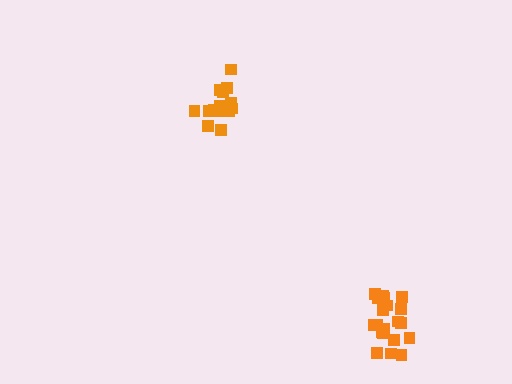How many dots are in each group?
Group 1: 20 dots, Group 2: 16 dots (36 total).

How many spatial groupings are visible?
There are 2 spatial groupings.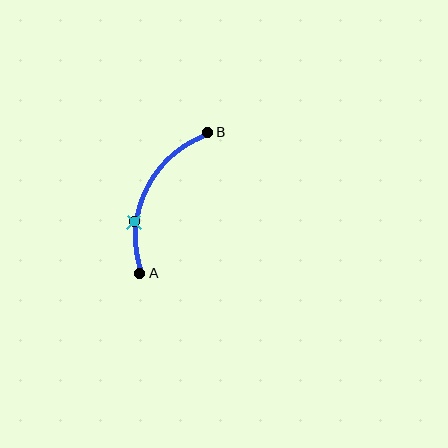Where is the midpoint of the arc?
The arc midpoint is the point on the curve farthest from the straight line joining A and B. It sits to the left of that line.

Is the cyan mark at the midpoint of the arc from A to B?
No. The cyan mark lies on the arc but is closer to endpoint A. The arc midpoint would be at the point on the curve equidistant along the arc from both A and B.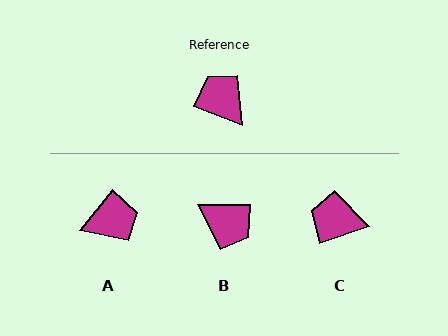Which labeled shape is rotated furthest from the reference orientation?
B, about 158 degrees away.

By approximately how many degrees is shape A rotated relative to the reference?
Approximately 107 degrees clockwise.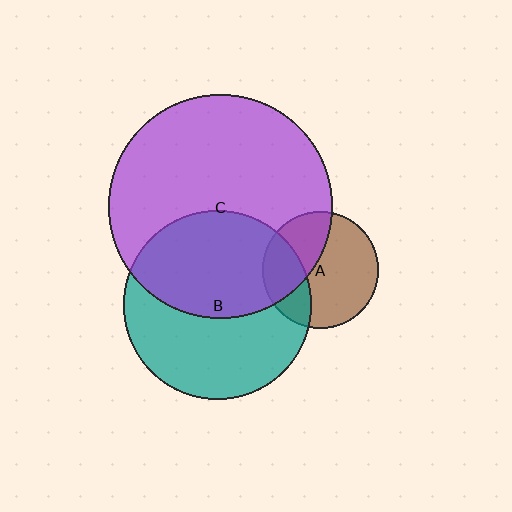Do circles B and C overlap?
Yes.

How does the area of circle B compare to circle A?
Approximately 2.6 times.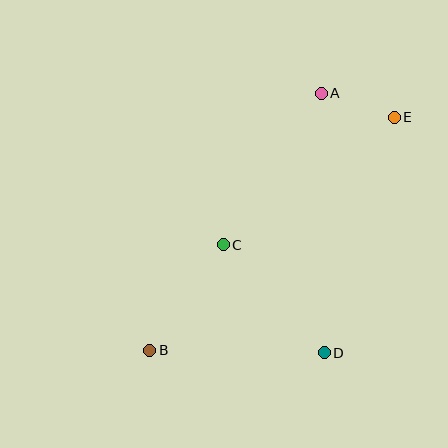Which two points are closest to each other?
Points A and E are closest to each other.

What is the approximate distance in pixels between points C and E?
The distance between C and E is approximately 213 pixels.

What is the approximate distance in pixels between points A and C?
The distance between A and C is approximately 180 pixels.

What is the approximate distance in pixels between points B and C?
The distance between B and C is approximately 128 pixels.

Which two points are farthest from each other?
Points B and E are farthest from each other.